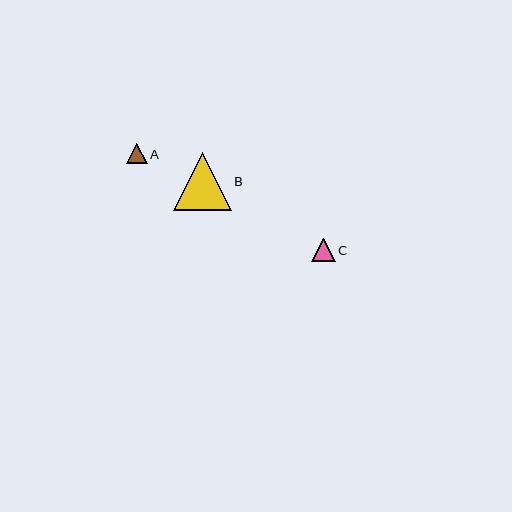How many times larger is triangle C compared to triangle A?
Triangle C is approximately 1.2 times the size of triangle A.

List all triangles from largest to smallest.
From largest to smallest: B, C, A.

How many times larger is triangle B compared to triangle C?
Triangle B is approximately 2.4 times the size of triangle C.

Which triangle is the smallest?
Triangle A is the smallest with a size of approximately 20 pixels.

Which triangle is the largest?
Triangle B is the largest with a size of approximately 57 pixels.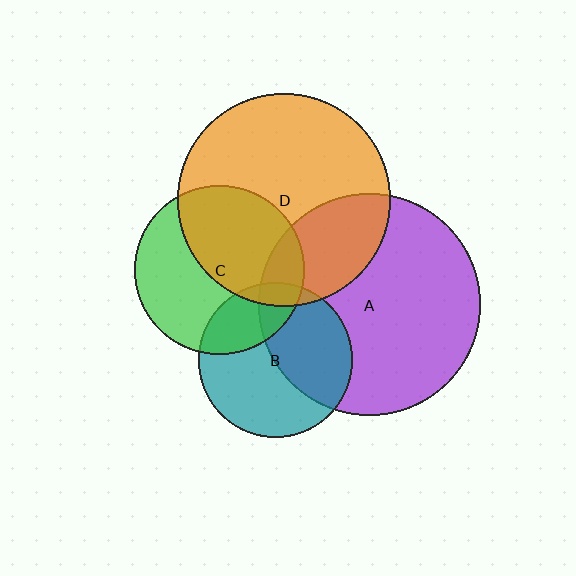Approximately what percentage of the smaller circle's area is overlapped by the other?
Approximately 25%.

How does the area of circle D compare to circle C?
Approximately 1.6 times.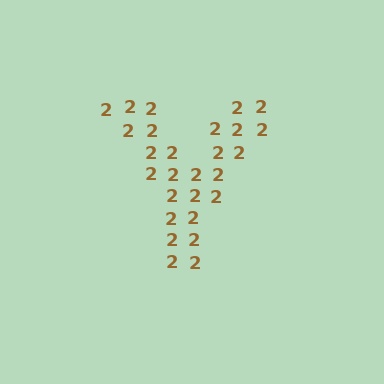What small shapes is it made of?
It is made of small digit 2's.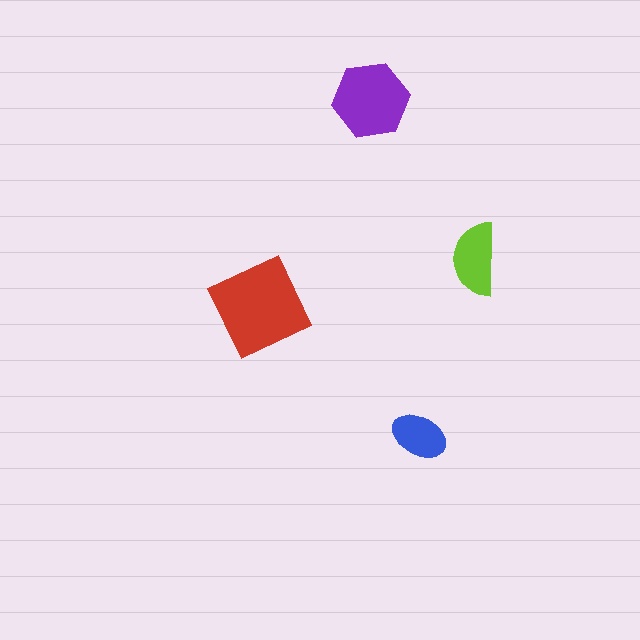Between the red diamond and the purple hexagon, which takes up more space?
The red diamond.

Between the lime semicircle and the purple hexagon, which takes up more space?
The purple hexagon.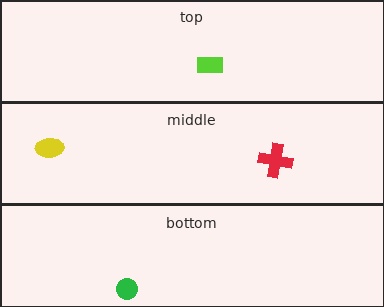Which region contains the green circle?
The bottom region.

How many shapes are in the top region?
1.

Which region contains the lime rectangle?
The top region.